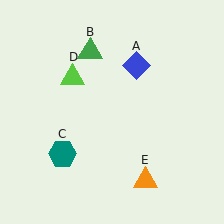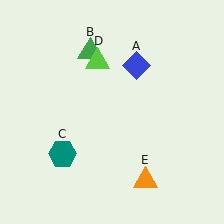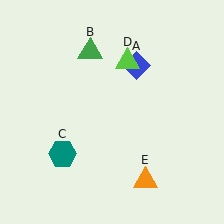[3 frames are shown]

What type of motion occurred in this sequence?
The lime triangle (object D) rotated clockwise around the center of the scene.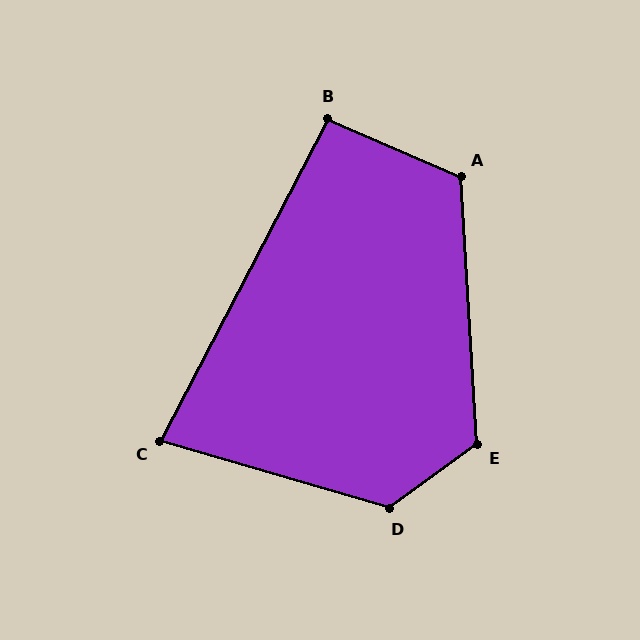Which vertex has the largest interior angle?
D, at approximately 128 degrees.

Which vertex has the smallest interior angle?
C, at approximately 79 degrees.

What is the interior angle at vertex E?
Approximately 122 degrees (obtuse).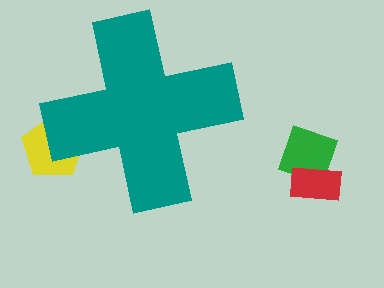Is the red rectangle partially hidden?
No, the red rectangle is fully visible.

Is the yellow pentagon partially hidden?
Yes, the yellow pentagon is partially hidden behind the teal cross.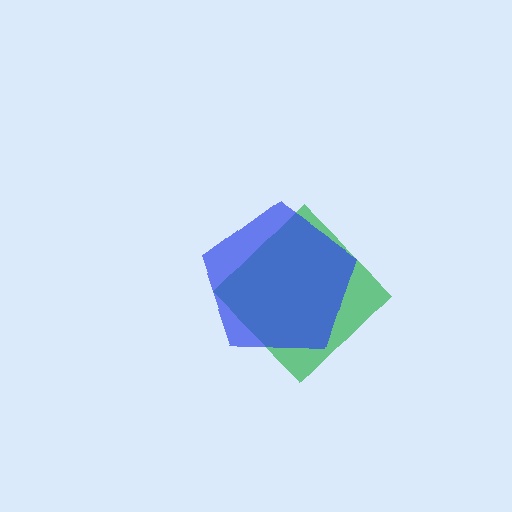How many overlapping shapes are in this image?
There are 2 overlapping shapes in the image.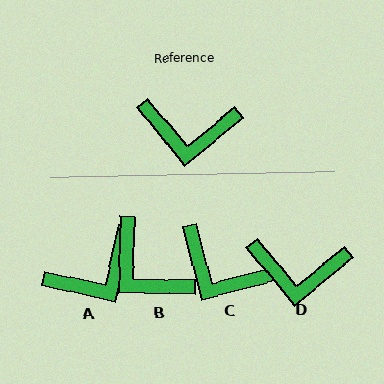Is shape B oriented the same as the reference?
No, it is off by about 41 degrees.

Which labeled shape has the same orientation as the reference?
D.